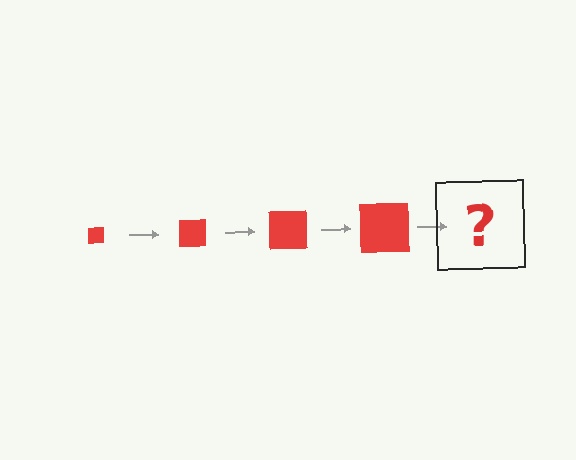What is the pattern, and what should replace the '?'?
The pattern is that the square gets progressively larger each step. The '?' should be a red square, larger than the previous one.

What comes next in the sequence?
The next element should be a red square, larger than the previous one.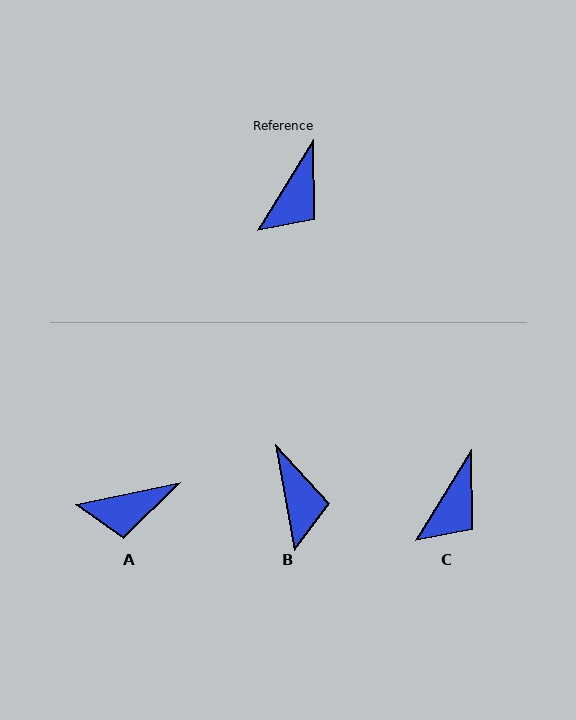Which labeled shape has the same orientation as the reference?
C.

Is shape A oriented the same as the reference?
No, it is off by about 46 degrees.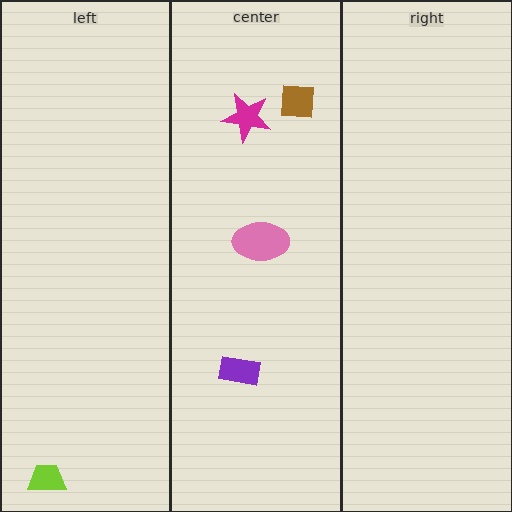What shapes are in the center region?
The pink ellipse, the purple rectangle, the brown square, the magenta star.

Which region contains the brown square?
The center region.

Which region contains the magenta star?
The center region.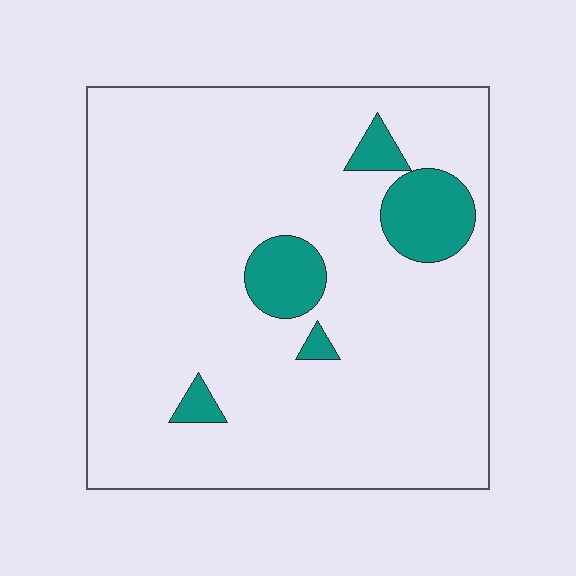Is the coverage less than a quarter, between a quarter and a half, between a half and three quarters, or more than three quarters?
Less than a quarter.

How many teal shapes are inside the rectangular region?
5.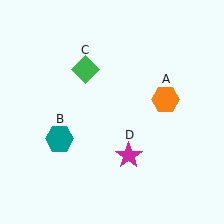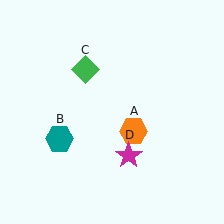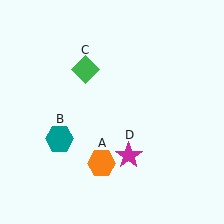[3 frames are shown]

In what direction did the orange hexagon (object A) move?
The orange hexagon (object A) moved down and to the left.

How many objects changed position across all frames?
1 object changed position: orange hexagon (object A).